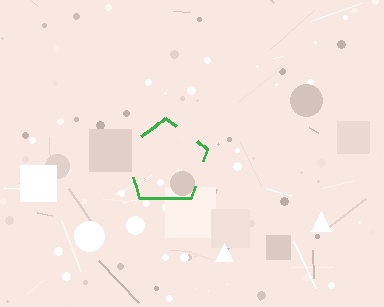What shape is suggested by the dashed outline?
The dashed outline suggests a pentagon.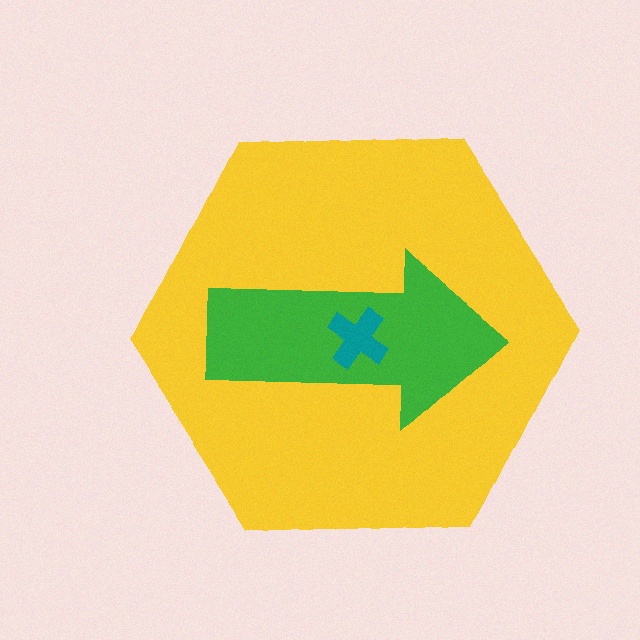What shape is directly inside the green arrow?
The teal cross.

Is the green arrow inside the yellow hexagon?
Yes.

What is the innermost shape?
The teal cross.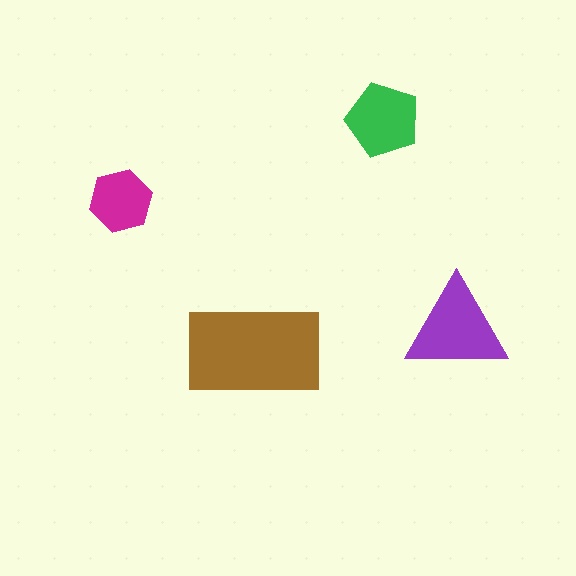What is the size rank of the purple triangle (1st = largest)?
2nd.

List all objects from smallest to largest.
The magenta hexagon, the green pentagon, the purple triangle, the brown rectangle.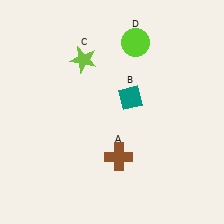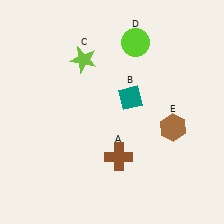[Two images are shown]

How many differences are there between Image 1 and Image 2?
There is 1 difference between the two images.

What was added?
A brown hexagon (E) was added in Image 2.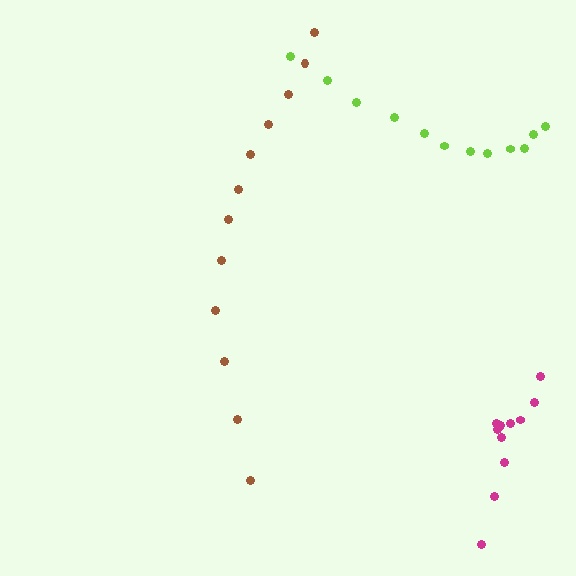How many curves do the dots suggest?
There are 3 distinct paths.